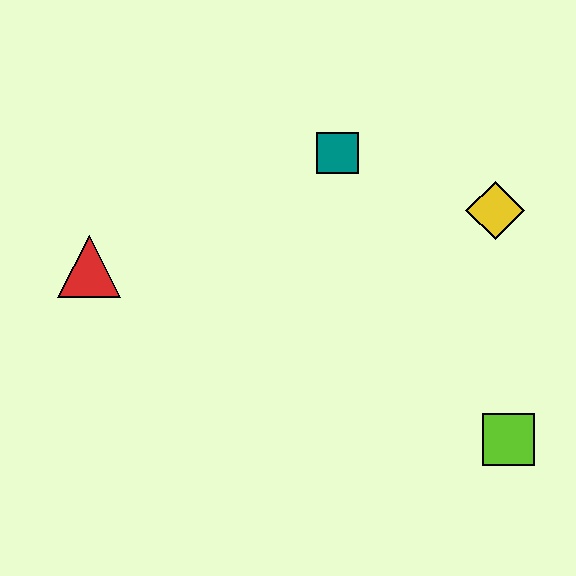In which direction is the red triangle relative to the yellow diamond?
The red triangle is to the left of the yellow diamond.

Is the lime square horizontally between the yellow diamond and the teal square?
No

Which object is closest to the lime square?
The yellow diamond is closest to the lime square.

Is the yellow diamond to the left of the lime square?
Yes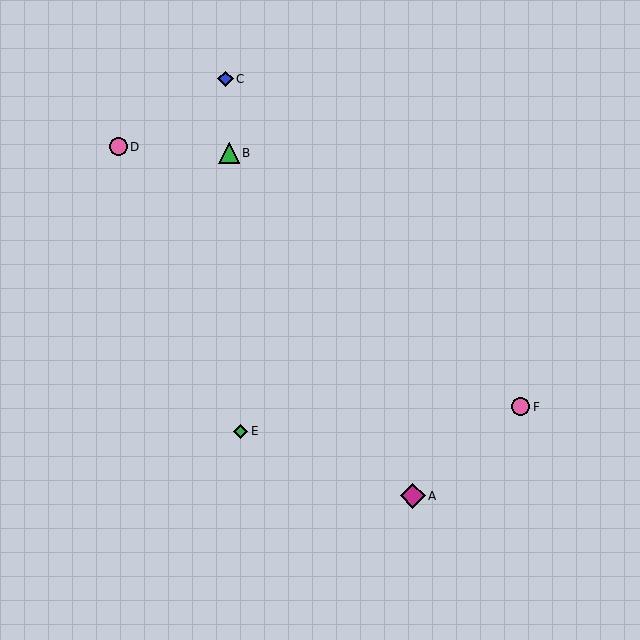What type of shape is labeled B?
Shape B is a green triangle.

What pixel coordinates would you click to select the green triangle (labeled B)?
Click at (229, 153) to select the green triangle B.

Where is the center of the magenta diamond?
The center of the magenta diamond is at (413, 496).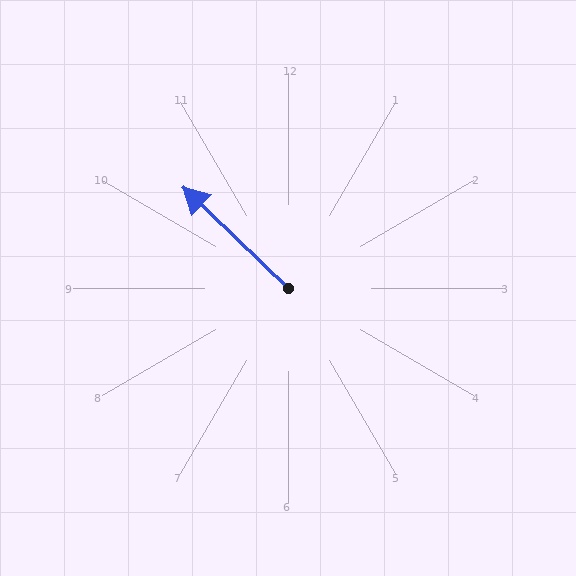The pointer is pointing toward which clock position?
Roughly 10 o'clock.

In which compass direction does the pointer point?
Northwest.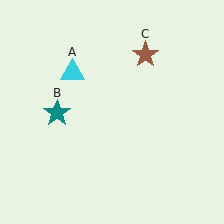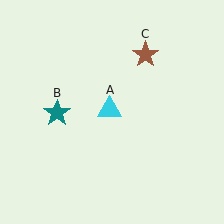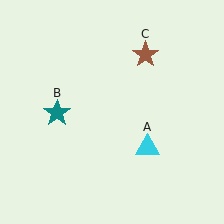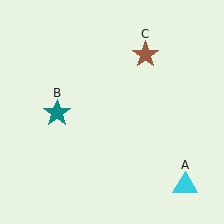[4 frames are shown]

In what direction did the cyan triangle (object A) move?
The cyan triangle (object A) moved down and to the right.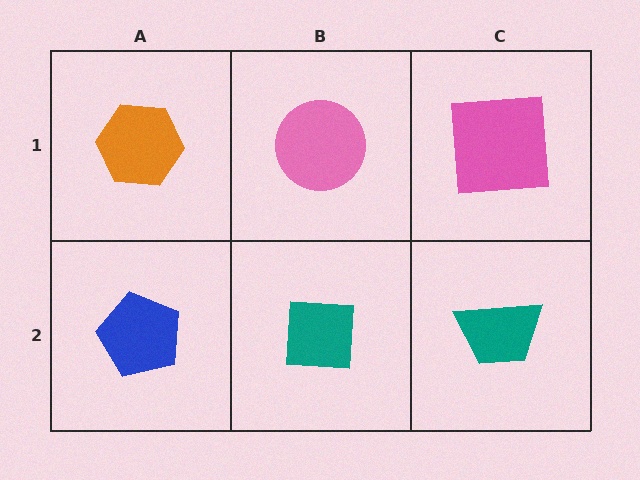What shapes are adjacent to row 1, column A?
A blue pentagon (row 2, column A), a pink circle (row 1, column B).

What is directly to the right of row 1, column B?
A pink square.